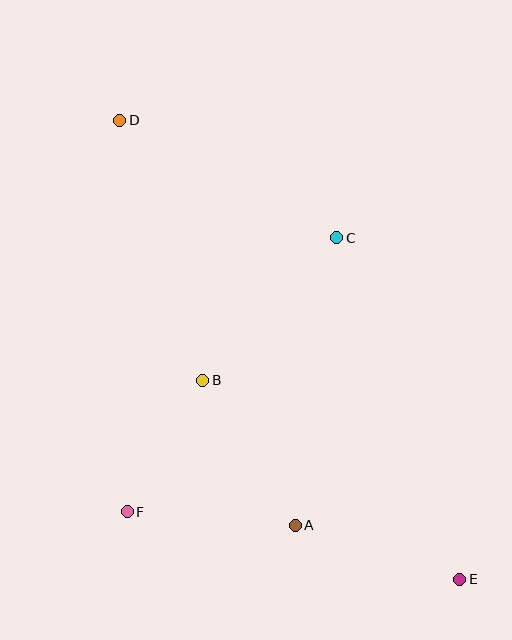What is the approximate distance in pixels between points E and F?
The distance between E and F is approximately 339 pixels.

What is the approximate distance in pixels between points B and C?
The distance between B and C is approximately 196 pixels.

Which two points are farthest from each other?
Points D and E are farthest from each other.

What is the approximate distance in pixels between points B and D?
The distance between B and D is approximately 273 pixels.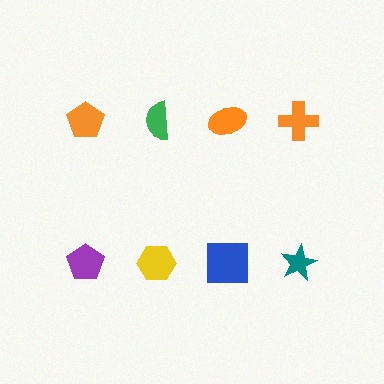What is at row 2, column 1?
A purple pentagon.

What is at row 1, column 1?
An orange pentagon.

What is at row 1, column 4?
An orange cross.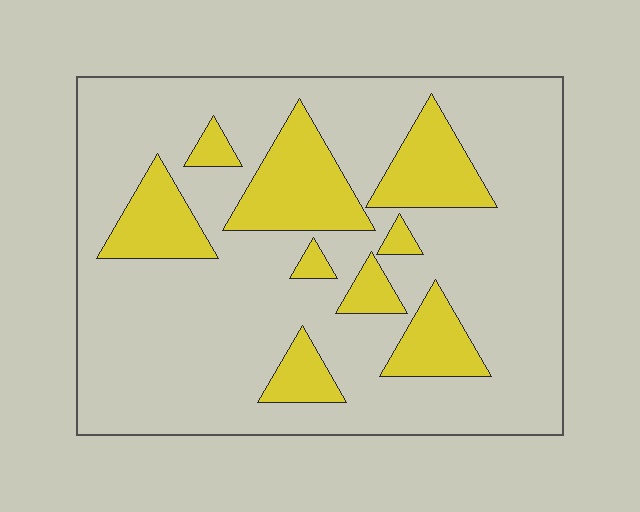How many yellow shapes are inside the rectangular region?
9.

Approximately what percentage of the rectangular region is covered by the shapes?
Approximately 25%.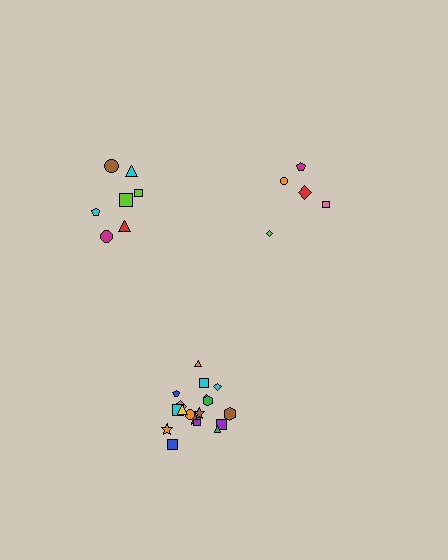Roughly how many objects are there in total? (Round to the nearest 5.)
Roughly 30 objects in total.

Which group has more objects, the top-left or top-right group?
The top-left group.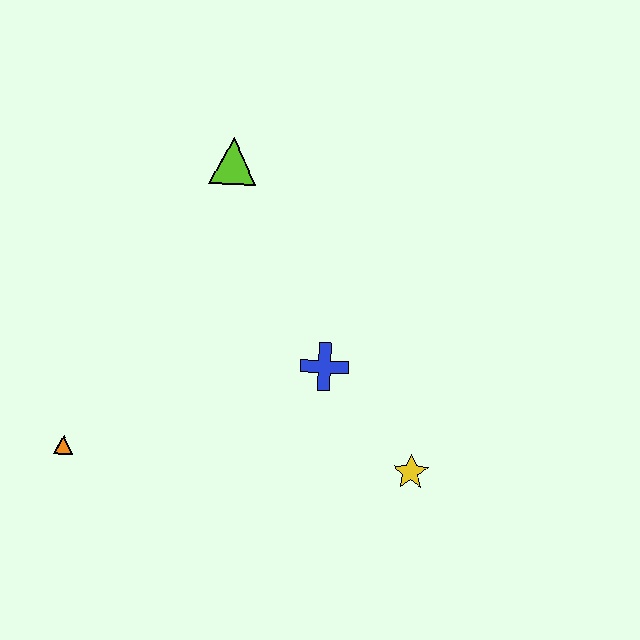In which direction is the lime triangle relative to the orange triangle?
The lime triangle is above the orange triangle.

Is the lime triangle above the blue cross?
Yes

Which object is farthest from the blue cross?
The orange triangle is farthest from the blue cross.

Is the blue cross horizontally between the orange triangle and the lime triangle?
No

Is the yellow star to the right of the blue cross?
Yes